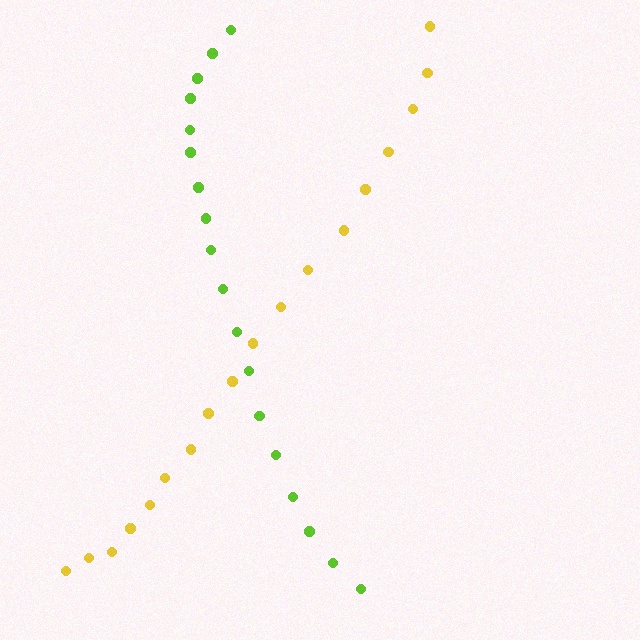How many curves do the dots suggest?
There are 2 distinct paths.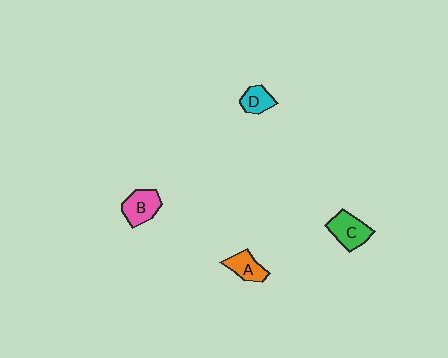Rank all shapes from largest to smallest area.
From largest to smallest: C (green), B (pink), A (orange), D (cyan).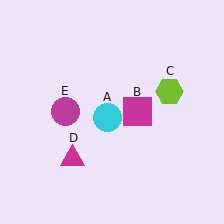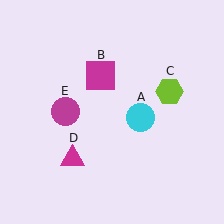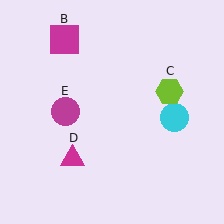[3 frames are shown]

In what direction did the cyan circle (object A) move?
The cyan circle (object A) moved right.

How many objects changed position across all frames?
2 objects changed position: cyan circle (object A), magenta square (object B).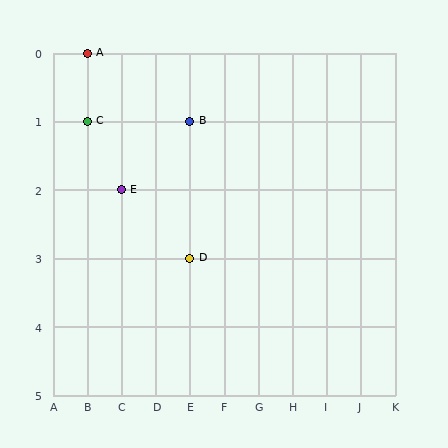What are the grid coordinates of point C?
Point C is at grid coordinates (B, 1).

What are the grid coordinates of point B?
Point B is at grid coordinates (E, 1).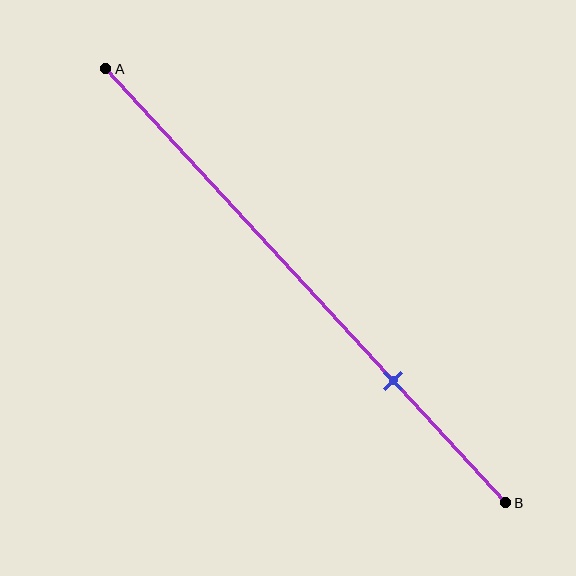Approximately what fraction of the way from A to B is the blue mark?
The blue mark is approximately 70% of the way from A to B.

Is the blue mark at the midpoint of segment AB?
No, the mark is at about 70% from A, not at the 50% midpoint.